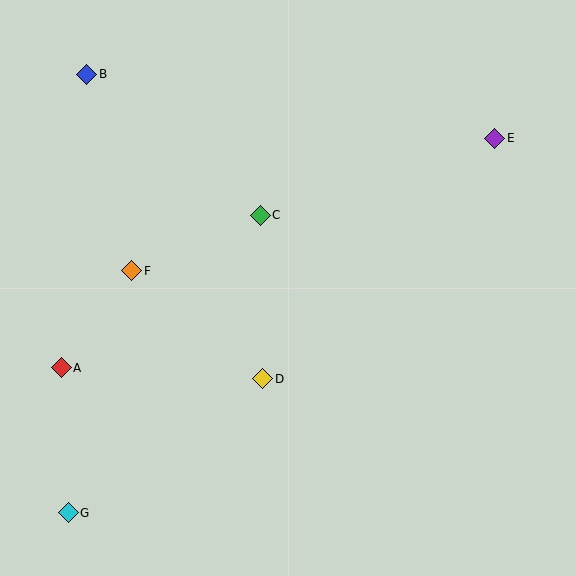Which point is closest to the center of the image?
Point C at (260, 215) is closest to the center.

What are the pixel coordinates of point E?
Point E is at (495, 138).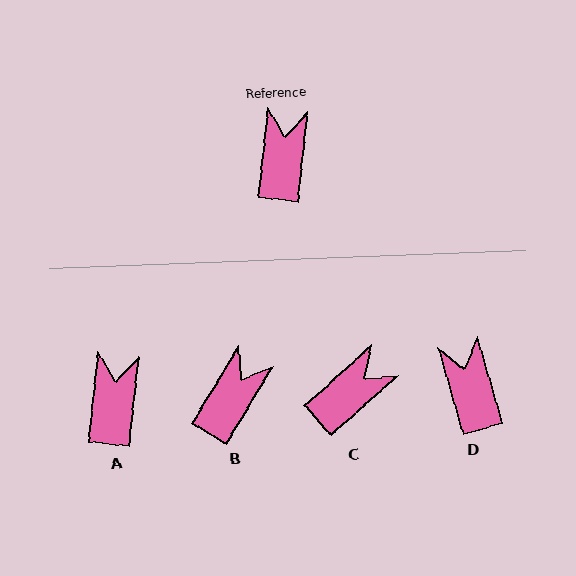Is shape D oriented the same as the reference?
No, it is off by about 23 degrees.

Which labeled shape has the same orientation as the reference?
A.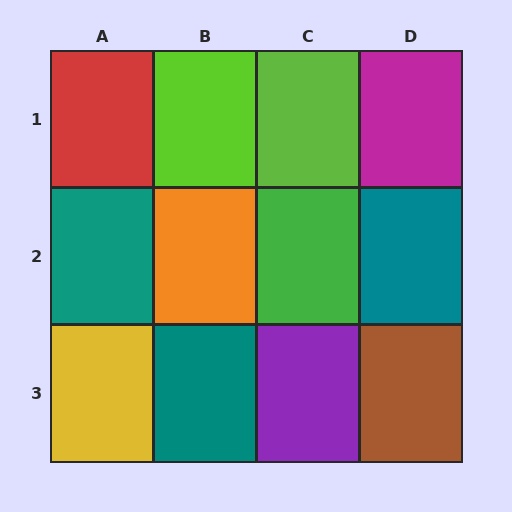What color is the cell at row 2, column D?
Teal.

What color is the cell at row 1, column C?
Lime.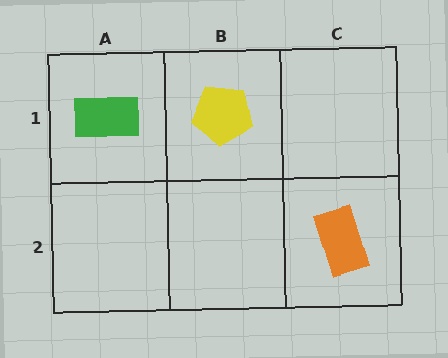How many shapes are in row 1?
2 shapes.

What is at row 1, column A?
A green rectangle.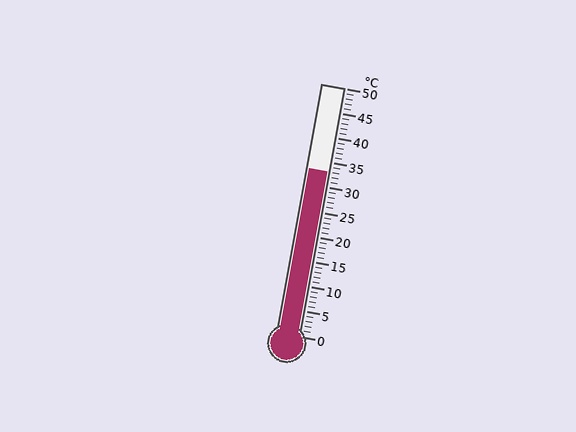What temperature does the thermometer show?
The thermometer shows approximately 33°C.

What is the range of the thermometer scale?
The thermometer scale ranges from 0°C to 50°C.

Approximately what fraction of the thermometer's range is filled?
The thermometer is filled to approximately 65% of its range.